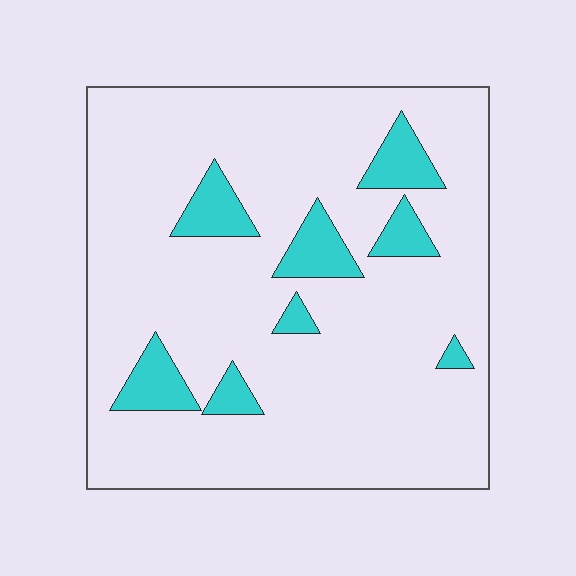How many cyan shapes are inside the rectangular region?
8.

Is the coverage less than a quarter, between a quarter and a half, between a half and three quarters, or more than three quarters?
Less than a quarter.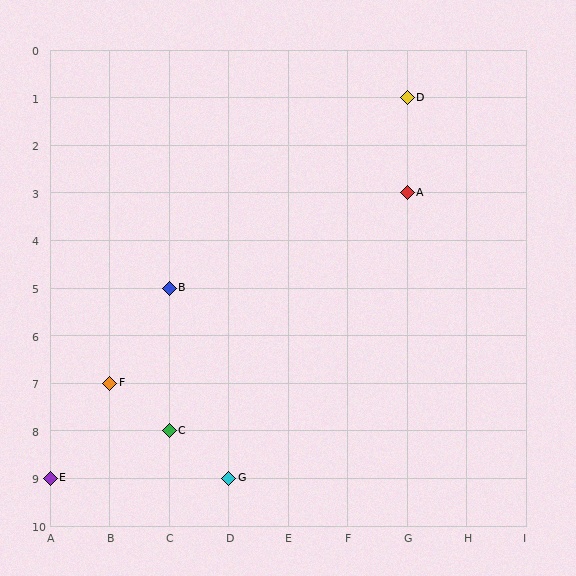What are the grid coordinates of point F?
Point F is at grid coordinates (B, 7).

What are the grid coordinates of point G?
Point G is at grid coordinates (D, 9).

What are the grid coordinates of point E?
Point E is at grid coordinates (A, 9).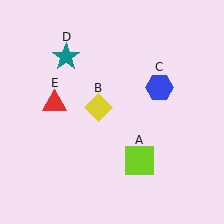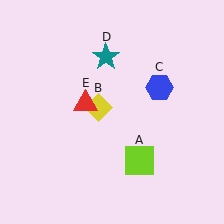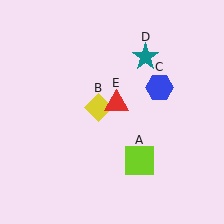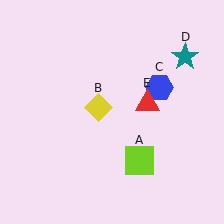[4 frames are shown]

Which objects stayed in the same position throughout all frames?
Lime square (object A) and yellow diamond (object B) and blue hexagon (object C) remained stationary.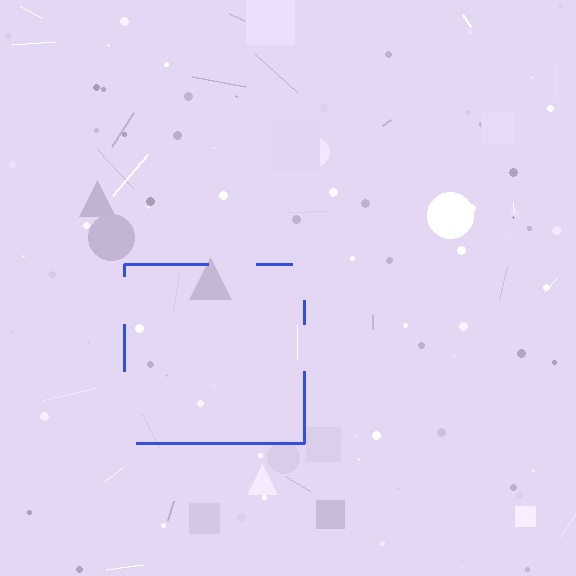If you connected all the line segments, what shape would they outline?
They would outline a square.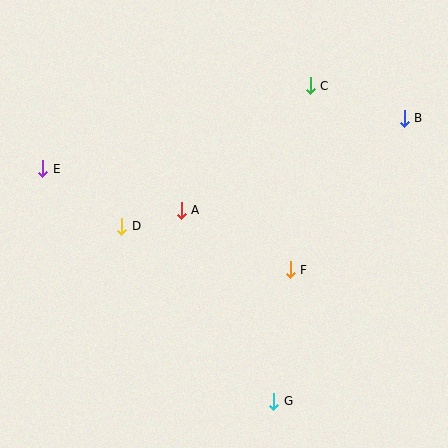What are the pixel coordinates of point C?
Point C is at (310, 86).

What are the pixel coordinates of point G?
Point G is at (274, 401).